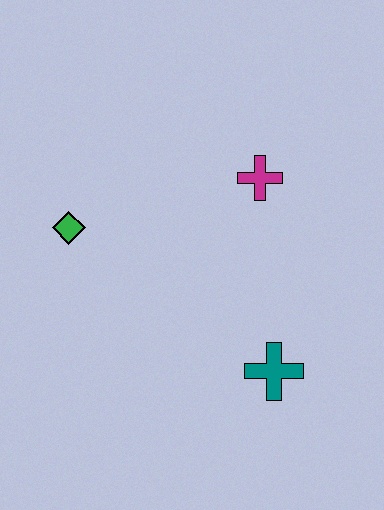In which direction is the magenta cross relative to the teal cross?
The magenta cross is above the teal cross.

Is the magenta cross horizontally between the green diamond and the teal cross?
Yes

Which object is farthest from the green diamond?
The teal cross is farthest from the green diamond.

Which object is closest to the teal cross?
The magenta cross is closest to the teal cross.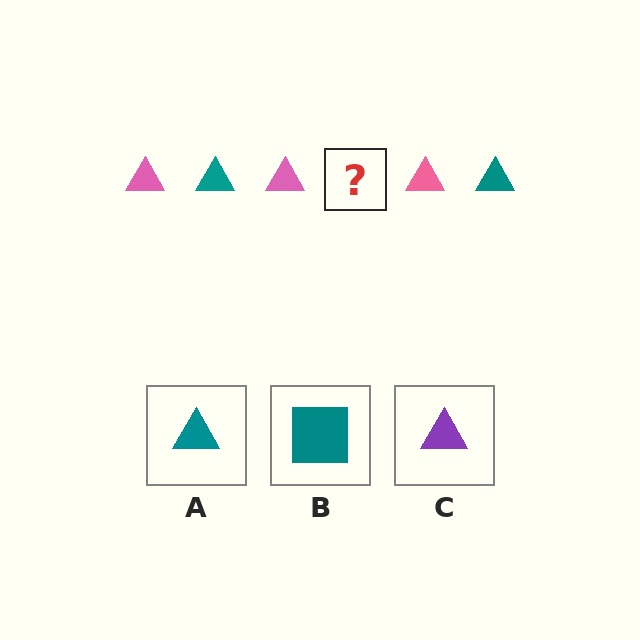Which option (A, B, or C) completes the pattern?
A.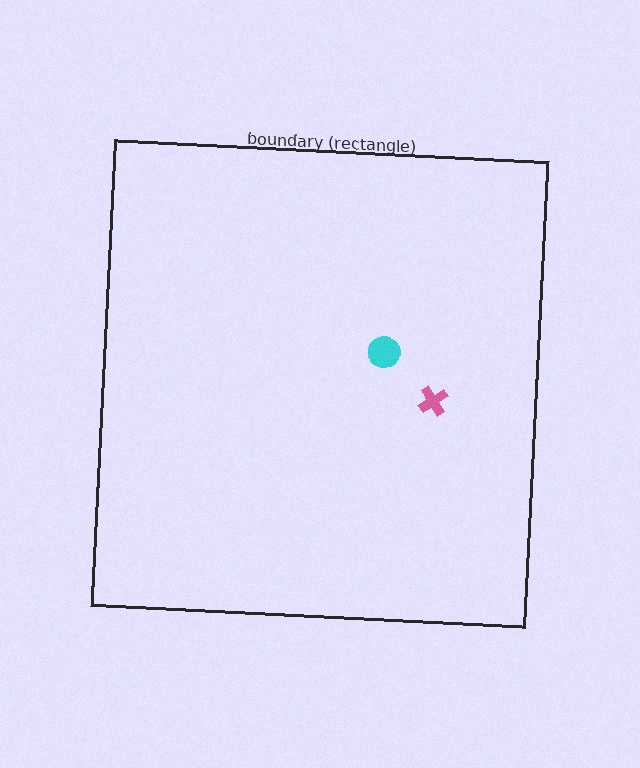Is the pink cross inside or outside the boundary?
Inside.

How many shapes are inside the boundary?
2 inside, 0 outside.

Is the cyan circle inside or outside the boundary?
Inside.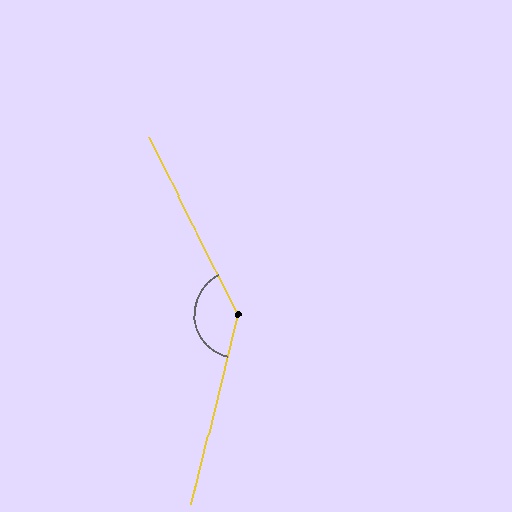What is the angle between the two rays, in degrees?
Approximately 139 degrees.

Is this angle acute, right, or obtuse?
It is obtuse.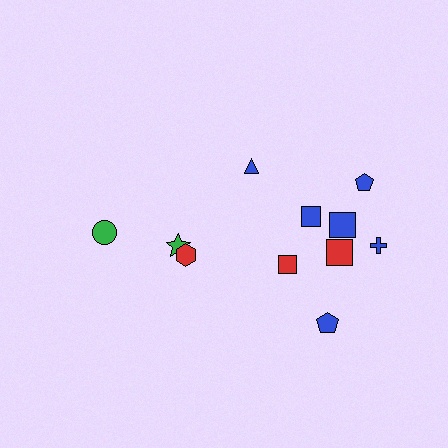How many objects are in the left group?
There are 3 objects.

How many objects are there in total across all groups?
There are 11 objects.